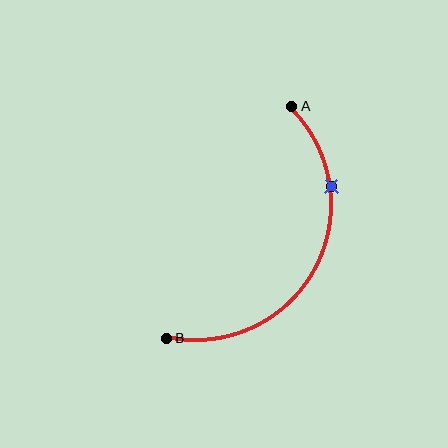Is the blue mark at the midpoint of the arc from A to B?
No. The blue mark lies on the arc but is closer to endpoint A. The arc midpoint would be at the point on the curve equidistant along the arc from both A and B.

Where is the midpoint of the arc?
The arc midpoint is the point on the curve farthest from the straight line joining A and B. It sits to the right of that line.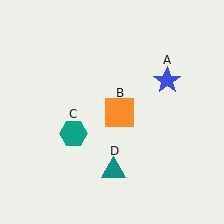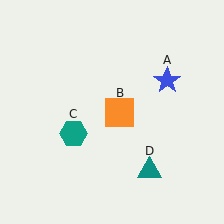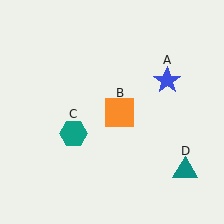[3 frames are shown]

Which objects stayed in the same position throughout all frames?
Blue star (object A) and orange square (object B) and teal hexagon (object C) remained stationary.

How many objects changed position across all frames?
1 object changed position: teal triangle (object D).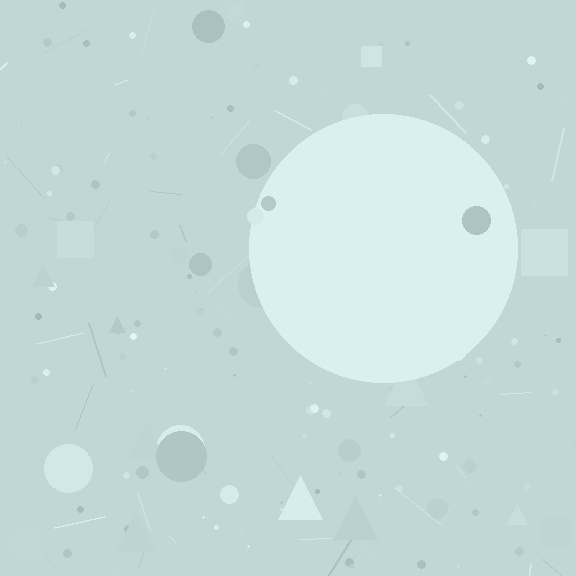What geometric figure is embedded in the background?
A circle is embedded in the background.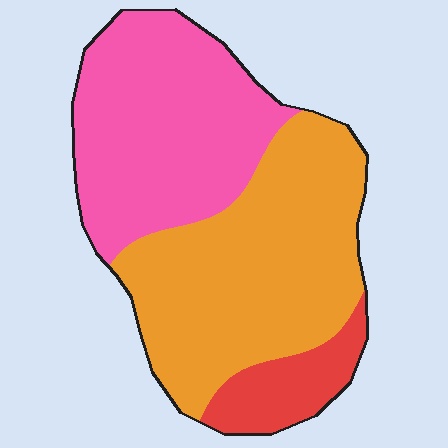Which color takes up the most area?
Orange, at roughly 50%.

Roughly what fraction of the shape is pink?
Pink covers about 40% of the shape.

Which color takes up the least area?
Red, at roughly 10%.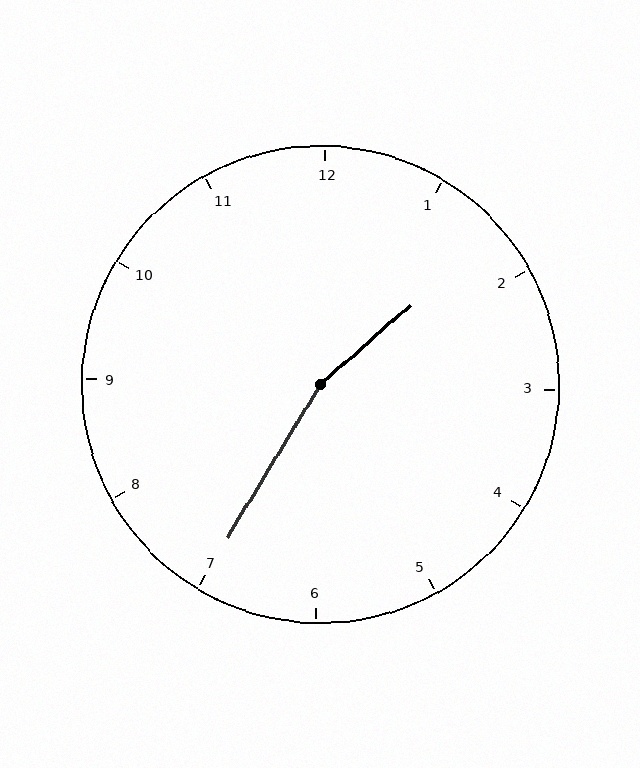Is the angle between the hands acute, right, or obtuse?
It is obtuse.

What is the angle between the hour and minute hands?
Approximately 162 degrees.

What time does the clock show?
1:35.